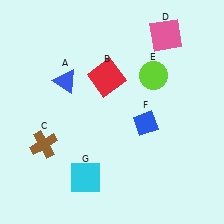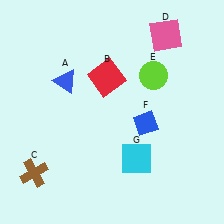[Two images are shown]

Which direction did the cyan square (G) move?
The cyan square (G) moved right.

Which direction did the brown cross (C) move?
The brown cross (C) moved down.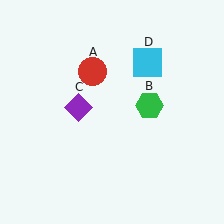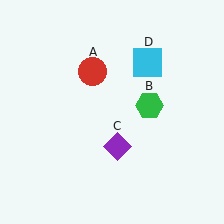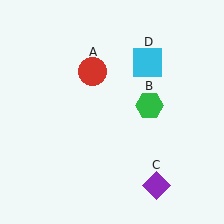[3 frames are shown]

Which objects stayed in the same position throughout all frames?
Red circle (object A) and green hexagon (object B) and cyan square (object D) remained stationary.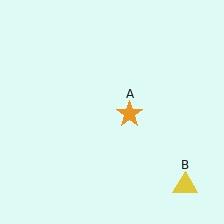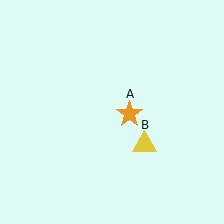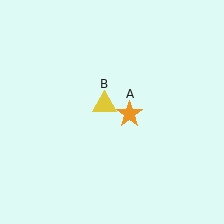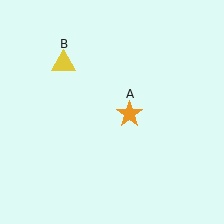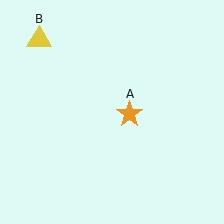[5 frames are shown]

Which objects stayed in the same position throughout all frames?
Orange star (object A) remained stationary.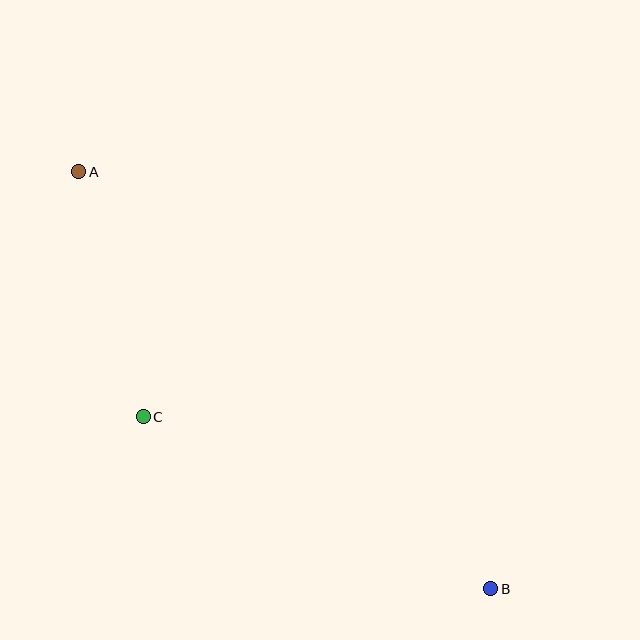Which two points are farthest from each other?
Points A and B are farthest from each other.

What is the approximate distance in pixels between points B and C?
The distance between B and C is approximately 388 pixels.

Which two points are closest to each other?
Points A and C are closest to each other.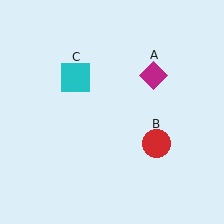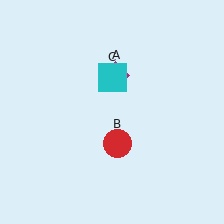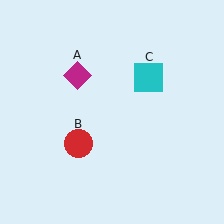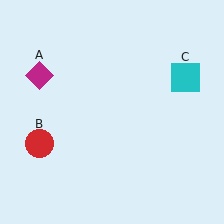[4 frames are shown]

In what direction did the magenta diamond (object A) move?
The magenta diamond (object A) moved left.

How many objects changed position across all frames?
3 objects changed position: magenta diamond (object A), red circle (object B), cyan square (object C).